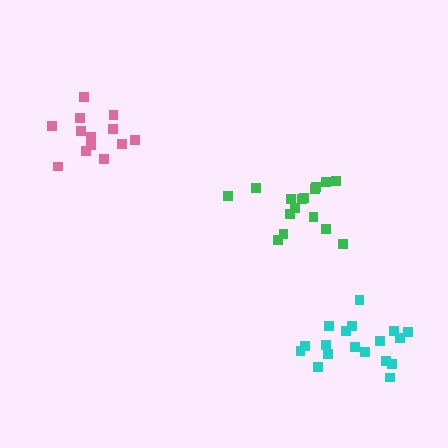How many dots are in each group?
Group 1: 16 dots, Group 2: 13 dots, Group 3: 18 dots (47 total).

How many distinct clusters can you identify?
There are 3 distinct clusters.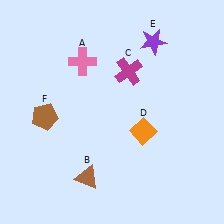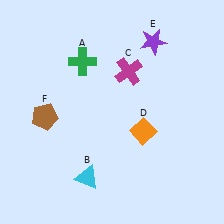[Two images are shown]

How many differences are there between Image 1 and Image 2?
There are 2 differences between the two images.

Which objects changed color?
A changed from pink to green. B changed from brown to cyan.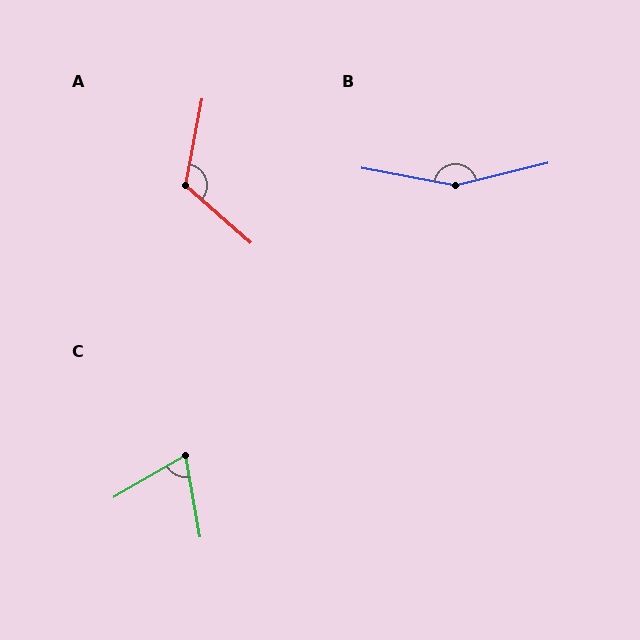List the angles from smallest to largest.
C (70°), A (120°), B (156°).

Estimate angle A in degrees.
Approximately 120 degrees.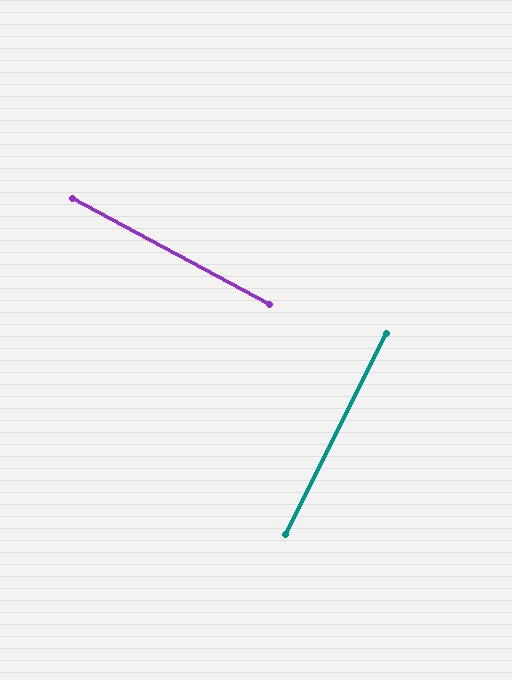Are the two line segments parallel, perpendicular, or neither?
Perpendicular — they meet at approximately 88°.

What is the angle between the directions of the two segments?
Approximately 88 degrees.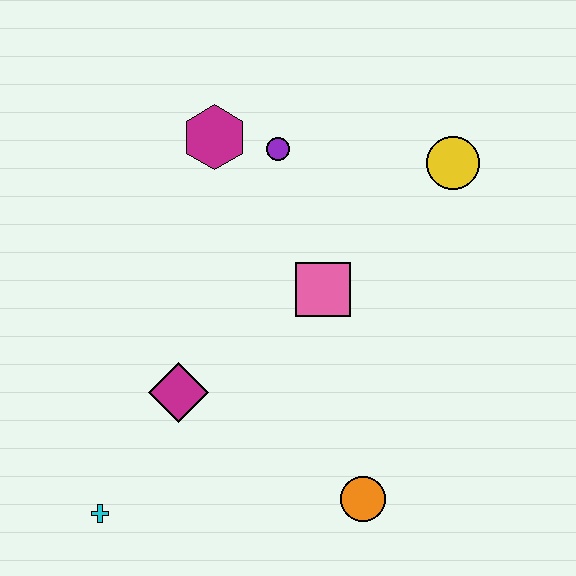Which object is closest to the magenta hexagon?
The purple circle is closest to the magenta hexagon.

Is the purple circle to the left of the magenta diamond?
No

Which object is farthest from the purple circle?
The cyan cross is farthest from the purple circle.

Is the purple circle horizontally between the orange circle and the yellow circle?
No